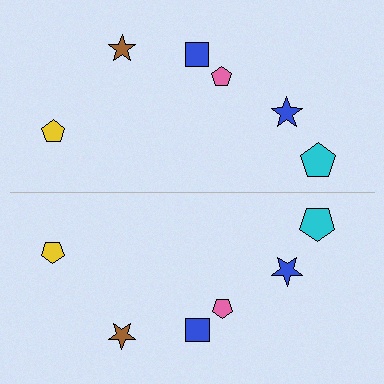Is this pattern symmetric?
Yes, this pattern has bilateral (reflection) symmetry.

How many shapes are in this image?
There are 12 shapes in this image.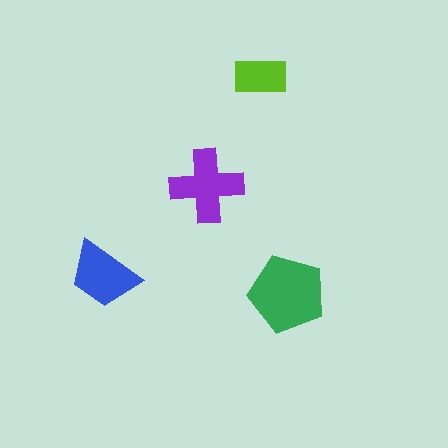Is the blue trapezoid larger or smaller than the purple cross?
Smaller.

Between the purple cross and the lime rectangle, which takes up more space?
The purple cross.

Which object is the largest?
The green pentagon.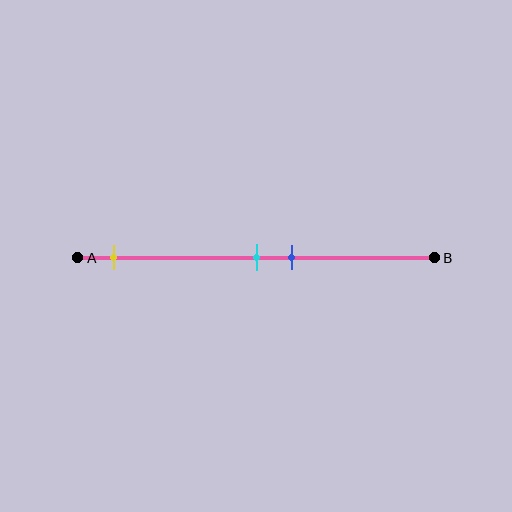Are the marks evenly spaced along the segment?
No, the marks are not evenly spaced.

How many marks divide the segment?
There are 3 marks dividing the segment.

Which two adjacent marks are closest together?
The cyan and blue marks are the closest adjacent pair.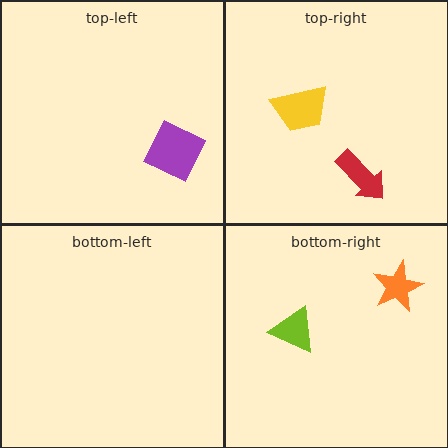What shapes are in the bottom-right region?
The orange star, the lime triangle.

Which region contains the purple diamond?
The top-left region.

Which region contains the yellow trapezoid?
The top-right region.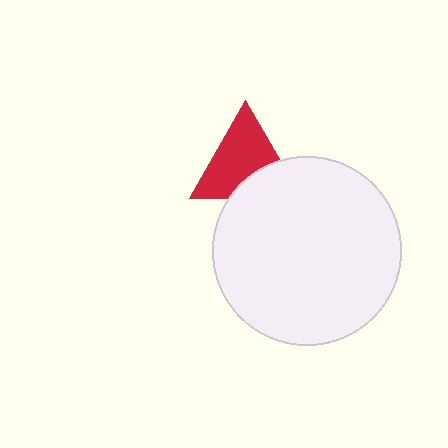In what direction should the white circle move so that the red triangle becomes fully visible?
The white circle should move down. That is the shortest direction to clear the overlap and leave the red triangle fully visible.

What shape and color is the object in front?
The object in front is a white circle.